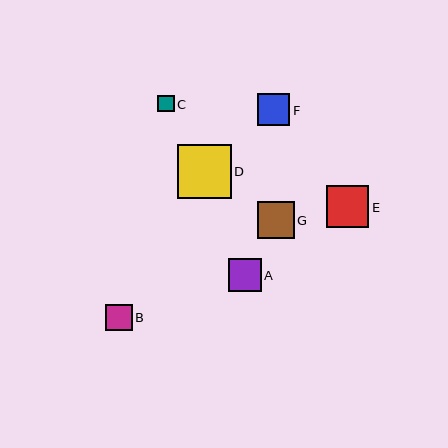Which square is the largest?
Square D is the largest with a size of approximately 54 pixels.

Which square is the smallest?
Square C is the smallest with a size of approximately 17 pixels.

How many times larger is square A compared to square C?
Square A is approximately 2.0 times the size of square C.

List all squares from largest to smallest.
From largest to smallest: D, E, G, A, F, B, C.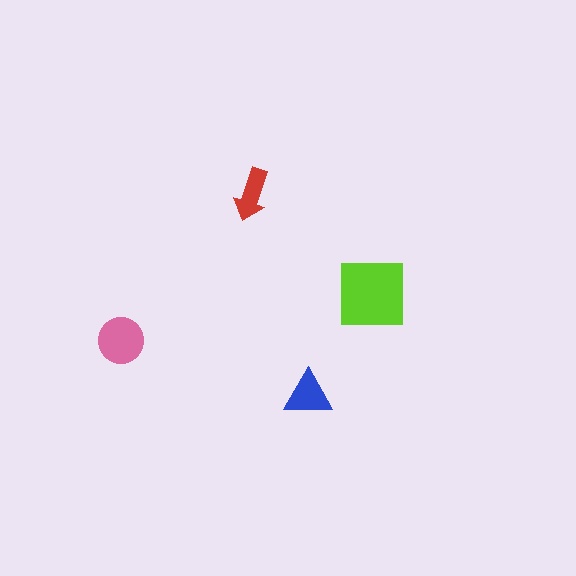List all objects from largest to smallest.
The lime square, the pink circle, the blue triangle, the red arrow.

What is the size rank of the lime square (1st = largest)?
1st.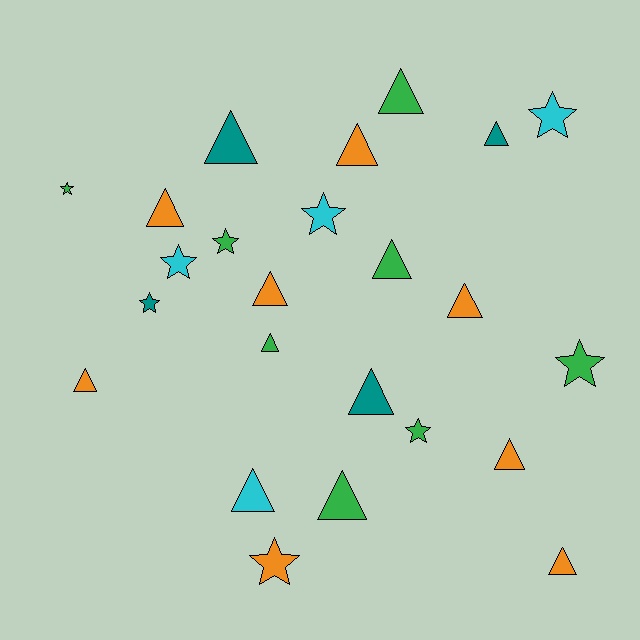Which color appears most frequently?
Green, with 8 objects.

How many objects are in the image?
There are 24 objects.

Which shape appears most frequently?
Triangle, with 15 objects.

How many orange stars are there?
There is 1 orange star.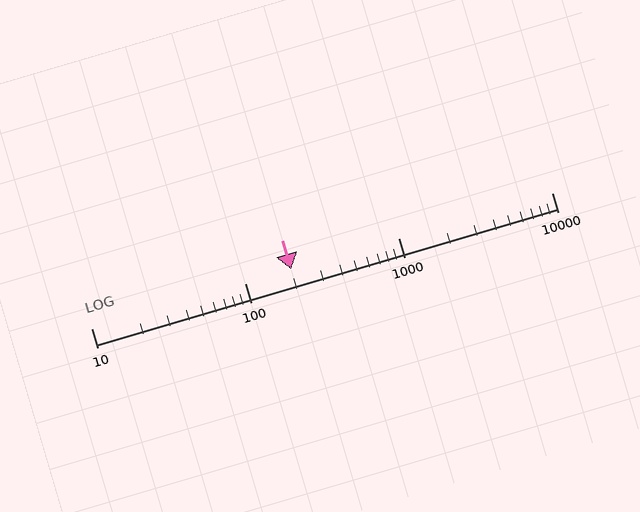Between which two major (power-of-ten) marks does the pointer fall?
The pointer is between 100 and 1000.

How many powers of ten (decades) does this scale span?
The scale spans 3 decades, from 10 to 10000.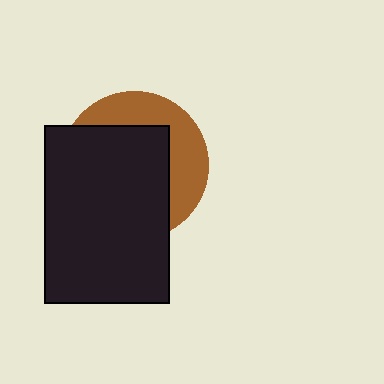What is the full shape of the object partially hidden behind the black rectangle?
The partially hidden object is a brown circle.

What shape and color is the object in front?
The object in front is a black rectangle.